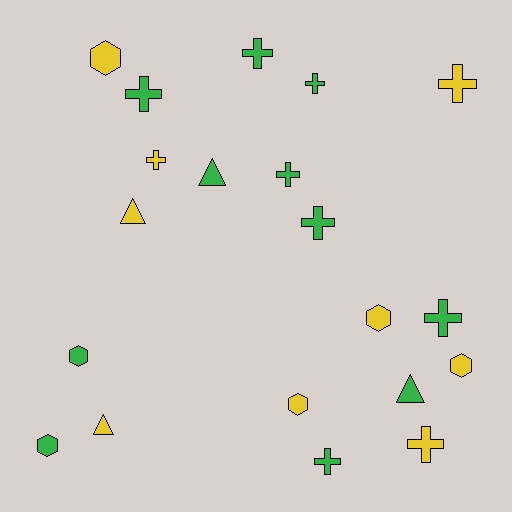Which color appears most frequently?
Green, with 11 objects.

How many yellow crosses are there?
There are 3 yellow crosses.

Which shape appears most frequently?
Cross, with 10 objects.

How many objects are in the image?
There are 20 objects.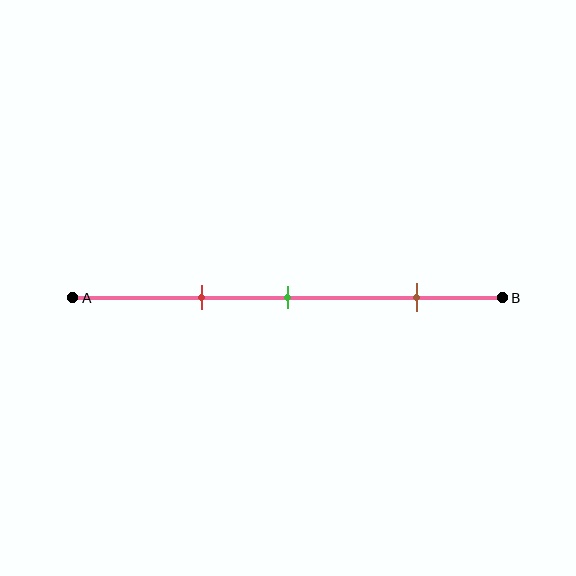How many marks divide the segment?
There are 3 marks dividing the segment.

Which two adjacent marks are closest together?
The red and green marks are the closest adjacent pair.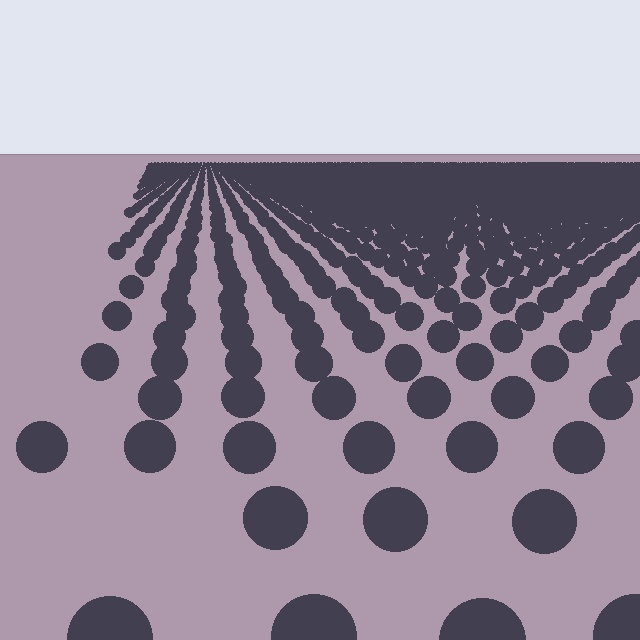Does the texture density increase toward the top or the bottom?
Density increases toward the top.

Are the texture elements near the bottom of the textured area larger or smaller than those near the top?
Larger. Near the bottom, elements are closer to the viewer and appear at a bigger on-screen size.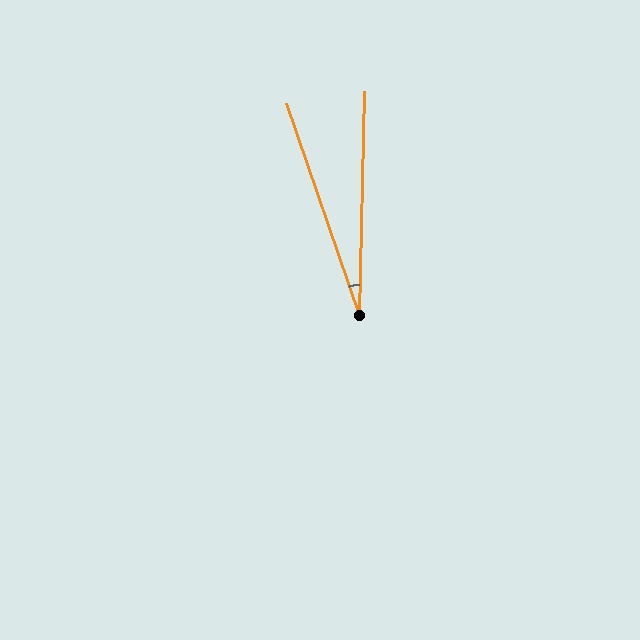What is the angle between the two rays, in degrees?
Approximately 20 degrees.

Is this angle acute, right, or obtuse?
It is acute.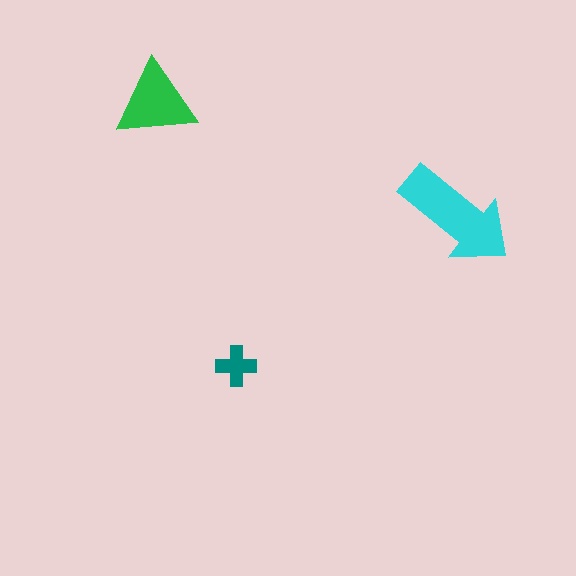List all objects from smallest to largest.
The teal cross, the green triangle, the cyan arrow.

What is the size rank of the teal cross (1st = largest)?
3rd.